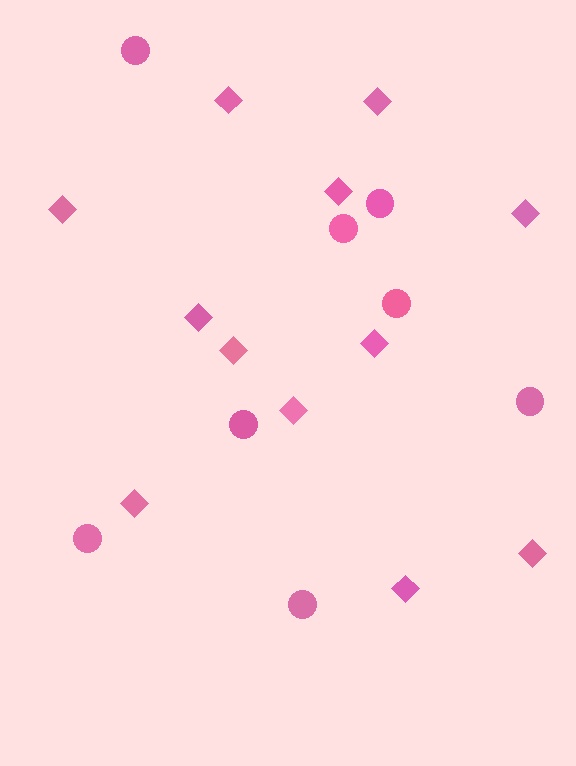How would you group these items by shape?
There are 2 groups: one group of circles (8) and one group of diamonds (12).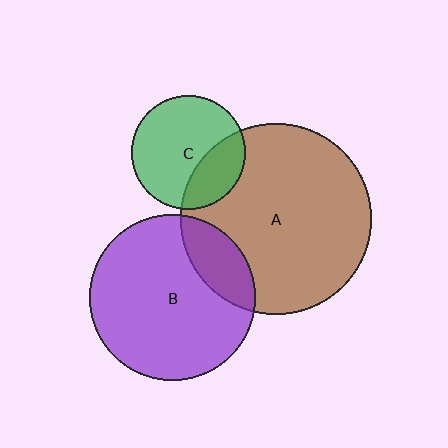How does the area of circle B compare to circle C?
Approximately 2.1 times.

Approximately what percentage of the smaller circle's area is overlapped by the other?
Approximately 20%.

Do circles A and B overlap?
Yes.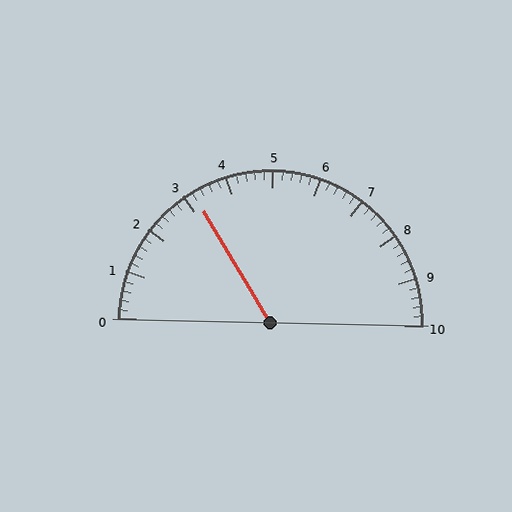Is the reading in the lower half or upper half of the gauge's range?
The reading is in the lower half of the range (0 to 10).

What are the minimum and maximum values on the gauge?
The gauge ranges from 0 to 10.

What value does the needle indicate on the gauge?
The needle indicates approximately 3.2.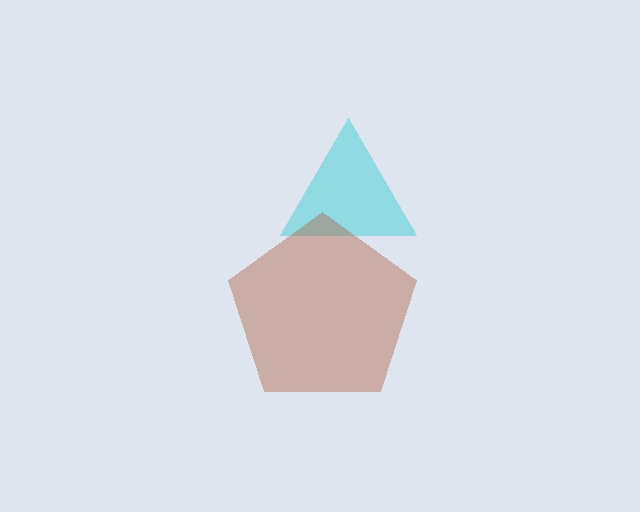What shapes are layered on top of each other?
The layered shapes are: a cyan triangle, a brown pentagon.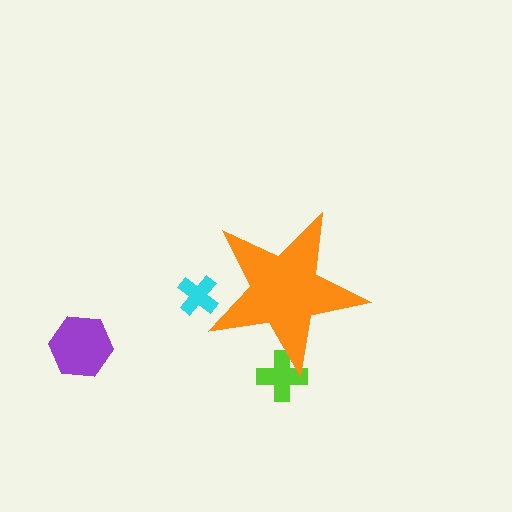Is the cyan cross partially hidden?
Yes, the cyan cross is partially hidden behind the orange star.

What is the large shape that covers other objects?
An orange star.